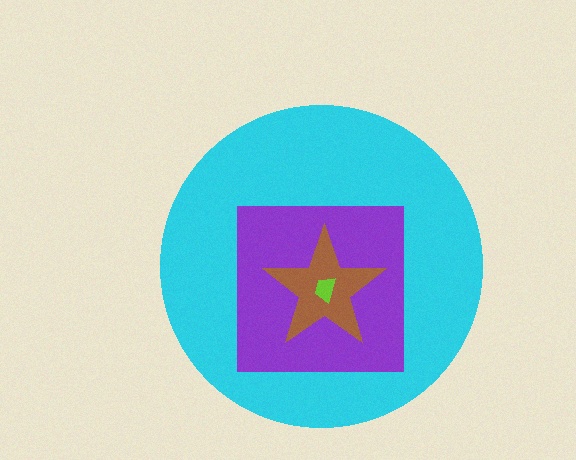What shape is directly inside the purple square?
The brown star.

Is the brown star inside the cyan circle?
Yes.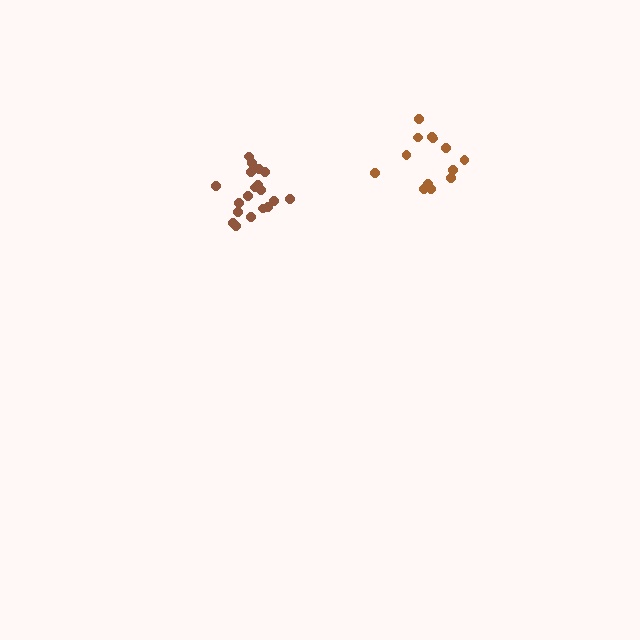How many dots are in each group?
Group 1: 13 dots, Group 2: 19 dots (32 total).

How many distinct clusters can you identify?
There are 2 distinct clusters.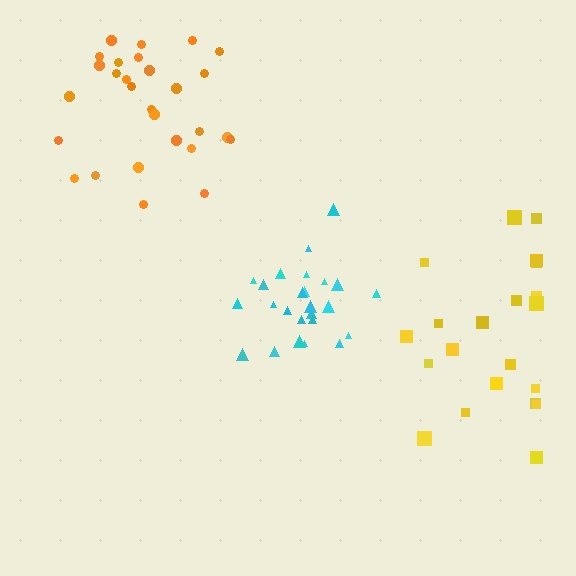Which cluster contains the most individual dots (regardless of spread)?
Orange (28).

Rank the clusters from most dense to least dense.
cyan, orange, yellow.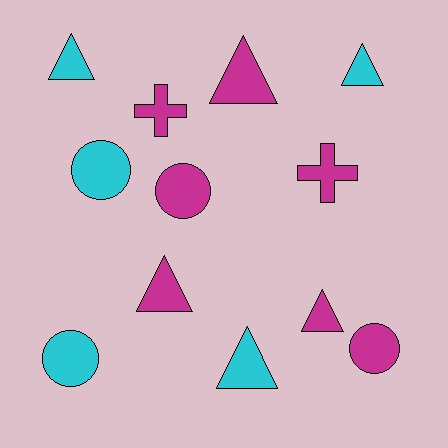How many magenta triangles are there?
There are 3 magenta triangles.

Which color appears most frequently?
Magenta, with 7 objects.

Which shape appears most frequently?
Triangle, with 6 objects.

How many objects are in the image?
There are 12 objects.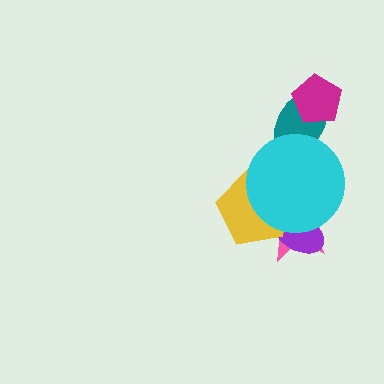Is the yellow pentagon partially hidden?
Yes, it is partially covered by another shape.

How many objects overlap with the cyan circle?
4 objects overlap with the cyan circle.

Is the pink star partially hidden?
Yes, it is partially covered by another shape.